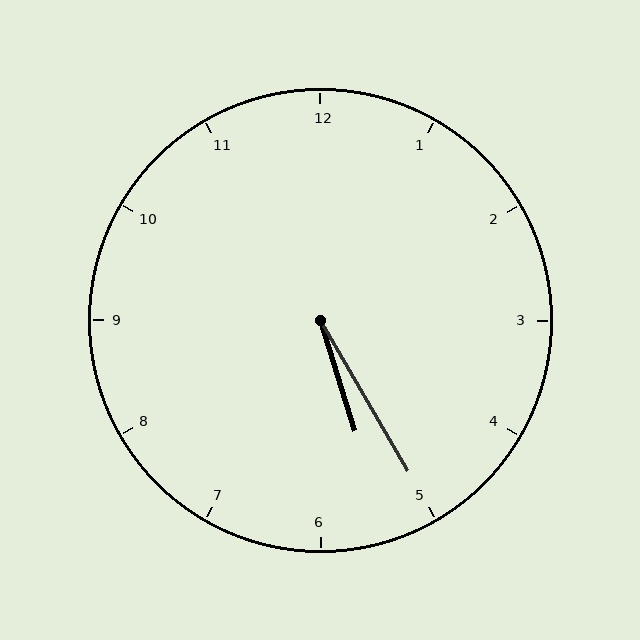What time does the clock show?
5:25.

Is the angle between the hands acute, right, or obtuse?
It is acute.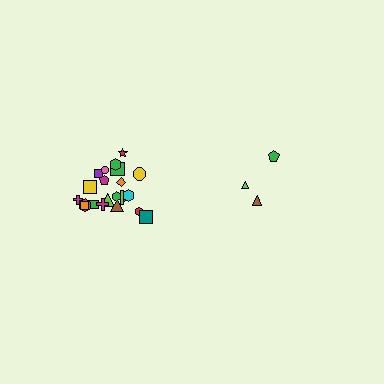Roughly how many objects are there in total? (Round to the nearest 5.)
Roughly 25 objects in total.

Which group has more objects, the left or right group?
The left group.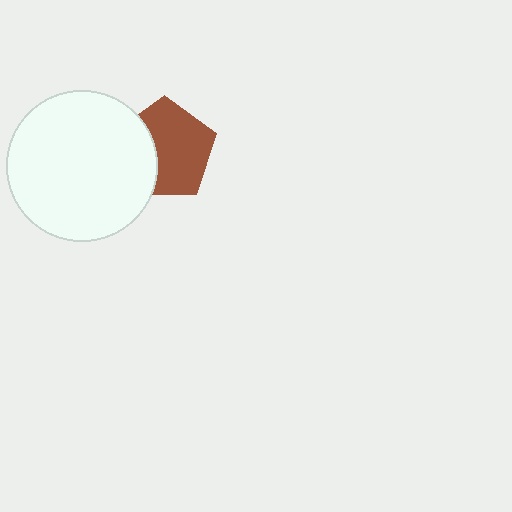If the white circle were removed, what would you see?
You would see the complete brown pentagon.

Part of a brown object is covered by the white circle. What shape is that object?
It is a pentagon.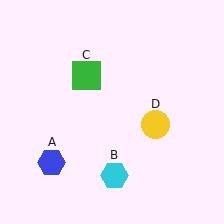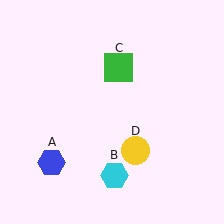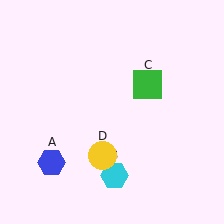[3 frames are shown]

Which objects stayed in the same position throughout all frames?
Blue hexagon (object A) and cyan hexagon (object B) remained stationary.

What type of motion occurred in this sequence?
The green square (object C), yellow circle (object D) rotated clockwise around the center of the scene.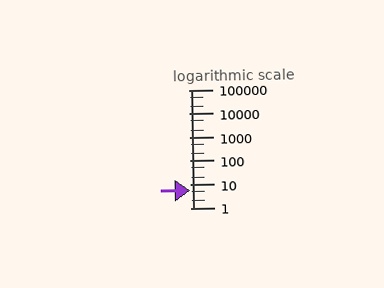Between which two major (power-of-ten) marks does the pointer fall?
The pointer is between 1 and 10.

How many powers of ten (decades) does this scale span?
The scale spans 5 decades, from 1 to 100000.